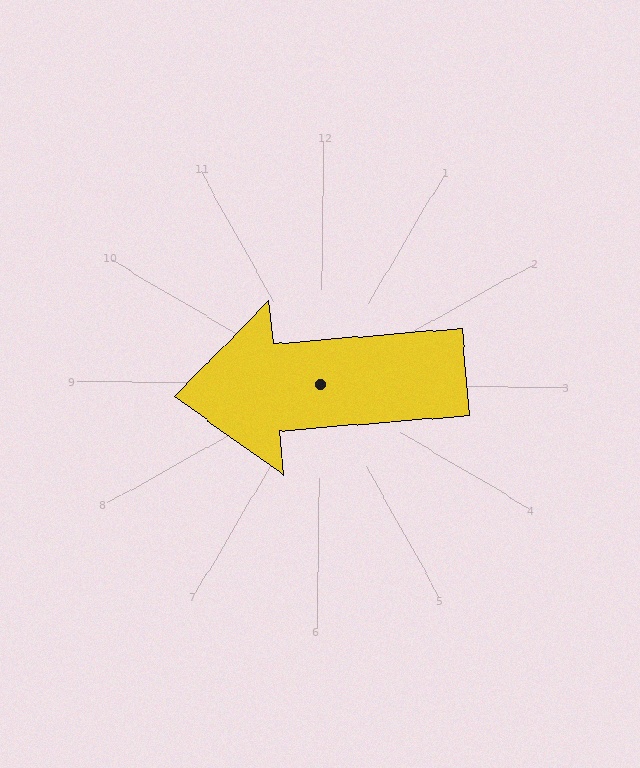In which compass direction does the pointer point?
West.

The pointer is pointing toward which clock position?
Roughly 9 o'clock.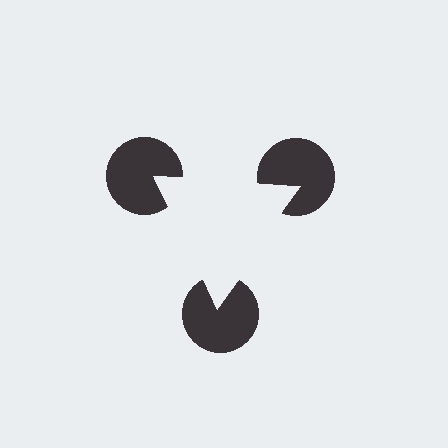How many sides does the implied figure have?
3 sides.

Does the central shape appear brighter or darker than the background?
It typically appears slightly brighter than the background, even though no actual brightness change is drawn.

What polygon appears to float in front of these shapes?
An illusory triangle — its edges are inferred from the aligned wedge cuts in the pac-man discs, not physically drawn.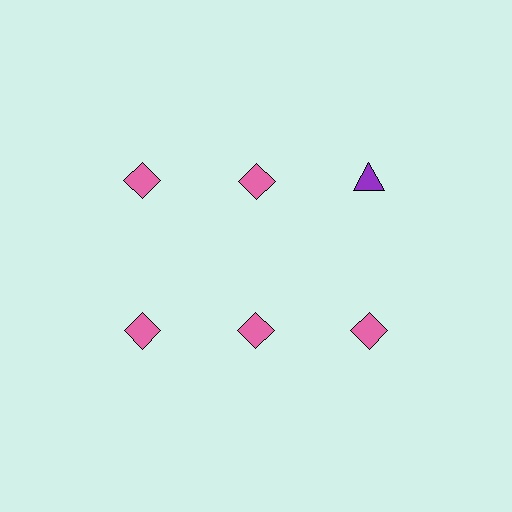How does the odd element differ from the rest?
It differs in both color (purple instead of pink) and shape (triangle instead of diamond).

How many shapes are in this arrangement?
There are 6 shapes arranged in a grid pattern.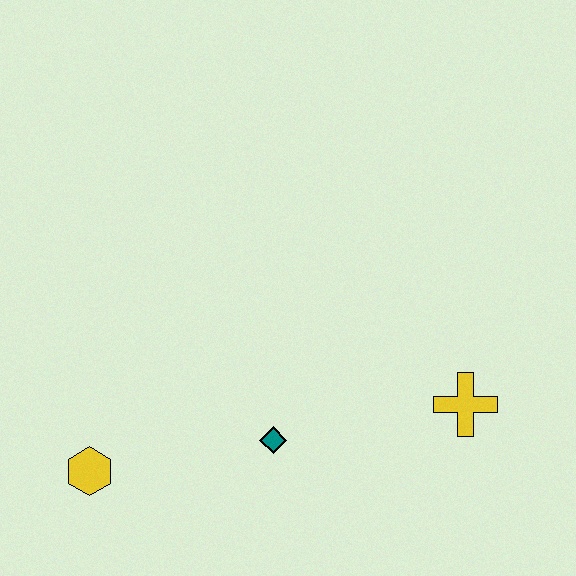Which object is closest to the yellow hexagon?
The teal diamond is closest to the yellow hexagon.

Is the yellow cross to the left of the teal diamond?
No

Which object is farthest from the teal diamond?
The yellow cross is farthest from the teal diamond.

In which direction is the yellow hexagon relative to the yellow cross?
The yellow hexagon is to the left of the yellow cross.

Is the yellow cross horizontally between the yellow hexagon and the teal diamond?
No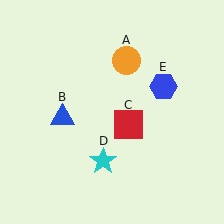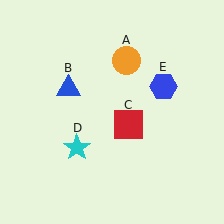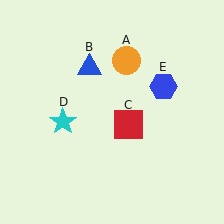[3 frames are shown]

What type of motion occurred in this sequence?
The blue triangle (object B), cyan star (object D) rotated clockwise around the center of the scene.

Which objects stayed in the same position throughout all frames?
Orange circle (object A) and red square (object C) and blue hexagon (object E) remained stationary.